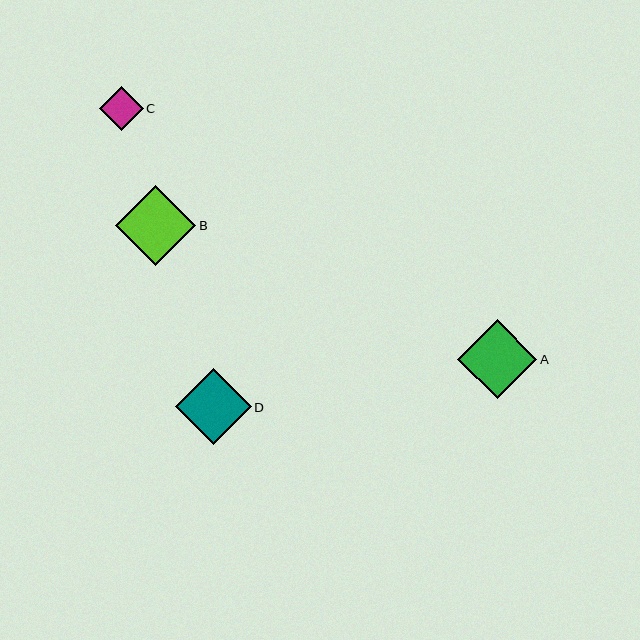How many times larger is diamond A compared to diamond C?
Diamond A is approximately 1.8 times the size of diamond C.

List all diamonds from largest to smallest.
From largest to smallest: B, A, D, C.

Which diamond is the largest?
Diamond B is the largest with a size of approximately 80 pixels.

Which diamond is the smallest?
Diamond C is the smallest with a size of approximately 43 pixels.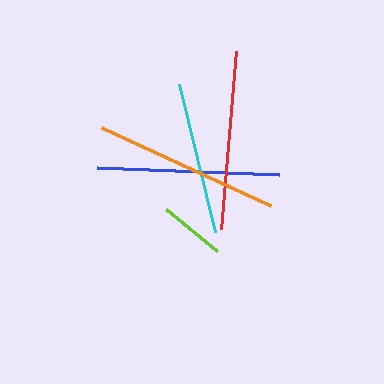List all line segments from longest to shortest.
From longest to shortest: orange, blue, red, cyan, lime.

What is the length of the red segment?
The red segment is approximately 178 pixels long.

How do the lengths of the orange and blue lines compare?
The orange and blue lines are approximately the same length.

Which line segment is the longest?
The orange line is the longest at approximately 186 pixels.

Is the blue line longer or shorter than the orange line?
The orange line is longer than the blue line.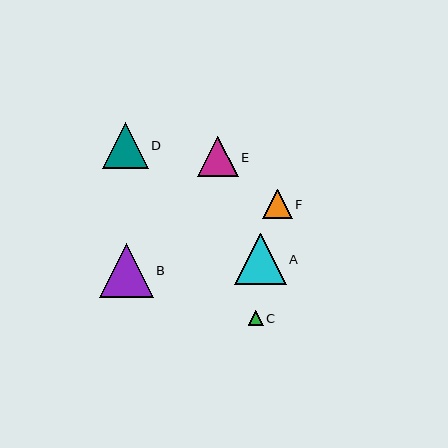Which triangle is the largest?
Triangle B is the largest with a size of approximately 54 pixels.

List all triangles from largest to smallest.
From largest to smallest: B, A, D, E, F, C.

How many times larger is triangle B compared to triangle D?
Triangle B is approximately 1.2 times the size of triangle D.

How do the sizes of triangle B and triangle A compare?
Triangle B and triangle A are approximately the same size.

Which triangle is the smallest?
Triangle C is the smallest with a size of approximately 15 pixels.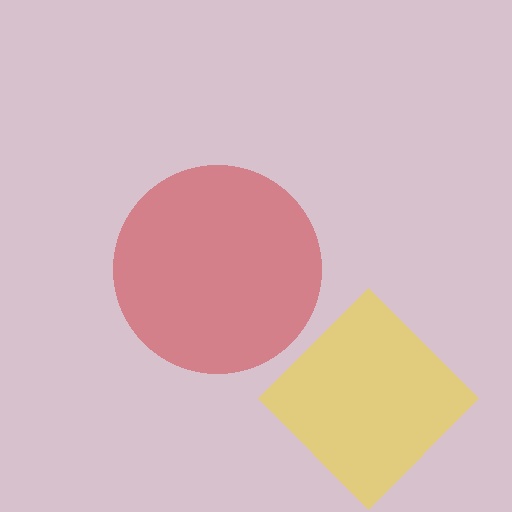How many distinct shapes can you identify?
There are 2 distinct shapes: a yellow diamond, a red circle.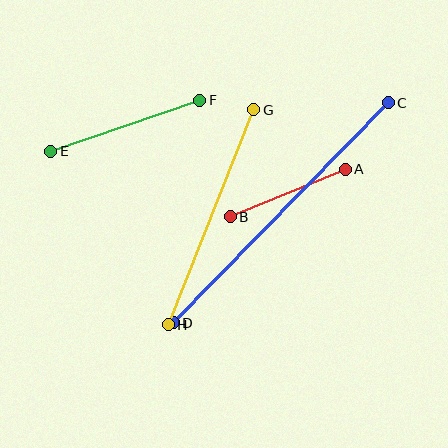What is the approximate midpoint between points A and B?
The midpoint is at approximately (288, 193) pixels.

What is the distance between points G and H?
The distance is approximately 231 pixels.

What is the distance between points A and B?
The distance is approximately 124 pixels.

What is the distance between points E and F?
The distance is approximately 158 pixels.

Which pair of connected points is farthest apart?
Points C and D are farthest apart.